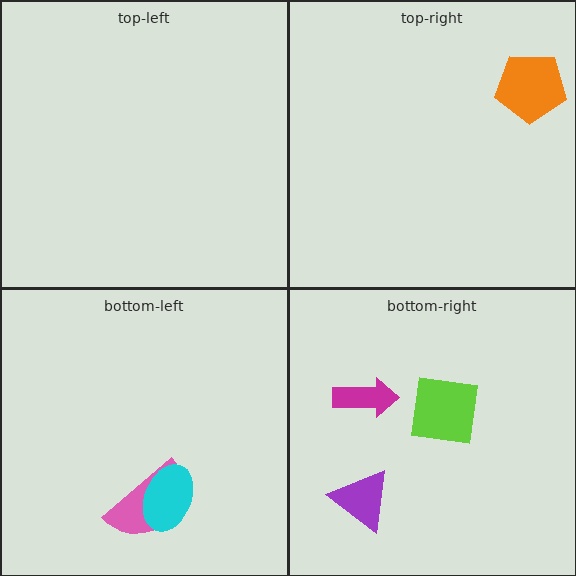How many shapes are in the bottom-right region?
3.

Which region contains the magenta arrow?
The bottom-right region.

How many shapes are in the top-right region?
1.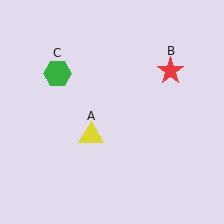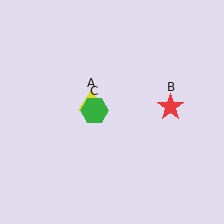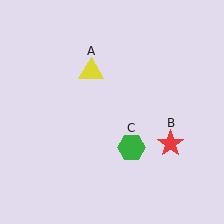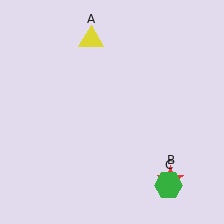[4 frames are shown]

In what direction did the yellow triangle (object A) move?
The yellow triangle (object A) moved up.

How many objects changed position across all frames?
3 objects changed position: yellow triangle (object A), red star (object B), green hexagon (object C).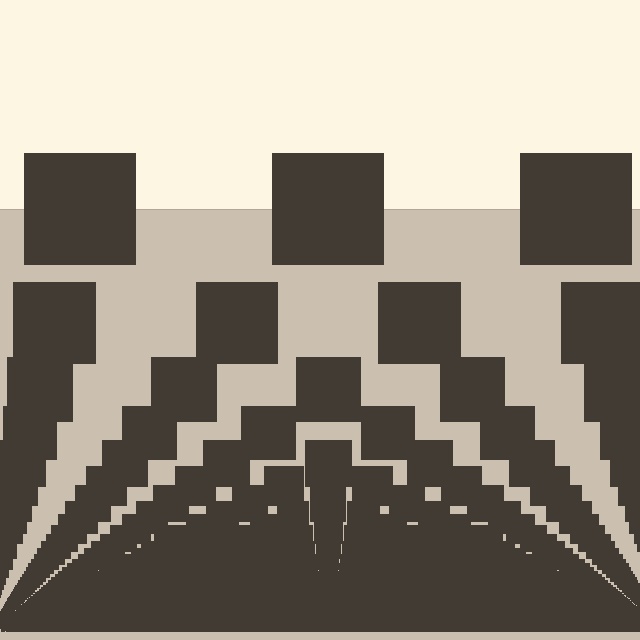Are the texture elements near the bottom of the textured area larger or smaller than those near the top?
Smaller. The gradient is inverted — elements near the bottom are smaller and denser.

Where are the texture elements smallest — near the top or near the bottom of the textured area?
Near the bottom.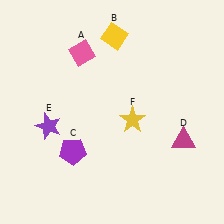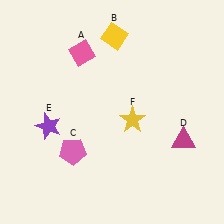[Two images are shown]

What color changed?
The pentagon (C) changed from purple in Image 1 to pink in Image 2.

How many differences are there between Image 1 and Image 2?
There is 1 difference between the two images.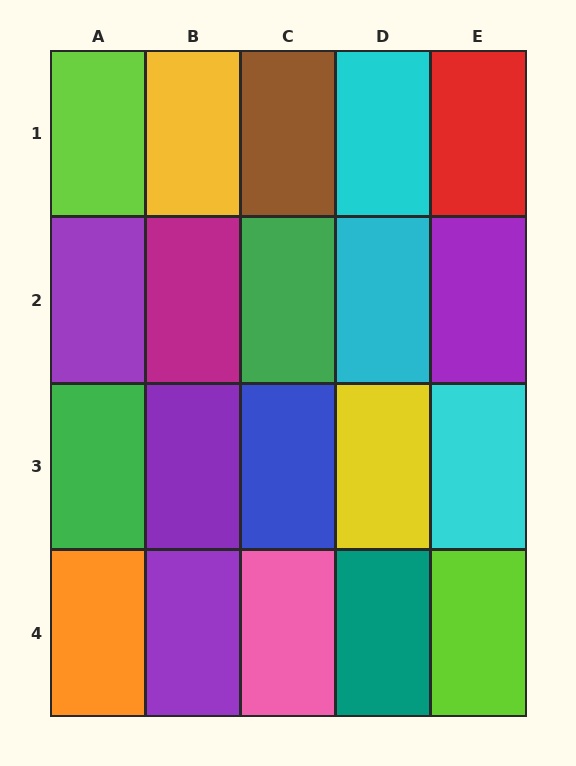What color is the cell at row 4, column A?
Orange.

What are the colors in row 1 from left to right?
Lime, yellow, brown, cyan, red.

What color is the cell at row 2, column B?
Magenta.